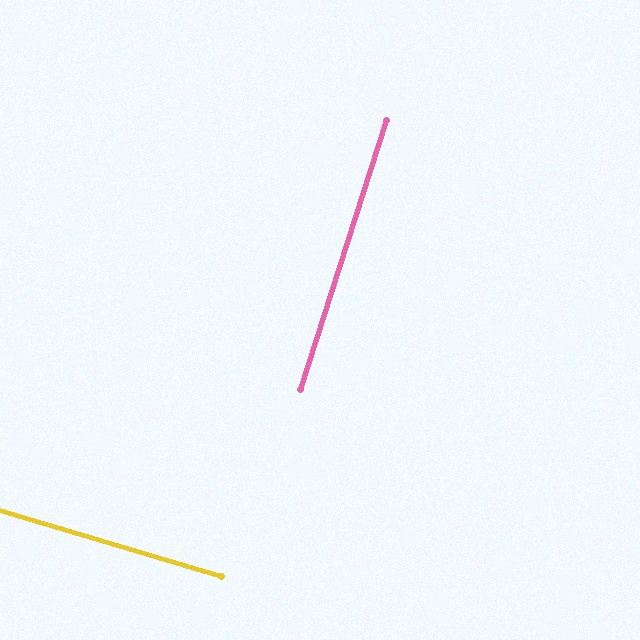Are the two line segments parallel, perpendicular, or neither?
Perpendicular — they meet at approximately 89°.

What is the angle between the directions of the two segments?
Approximately 89 degrees.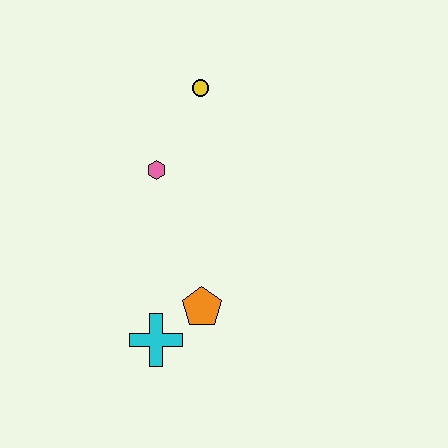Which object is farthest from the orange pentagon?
The yellow circle is farthest from the orange pentagon.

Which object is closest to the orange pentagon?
The cyan cross is closest to the orange pentagon.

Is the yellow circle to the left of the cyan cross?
No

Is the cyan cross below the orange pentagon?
Yes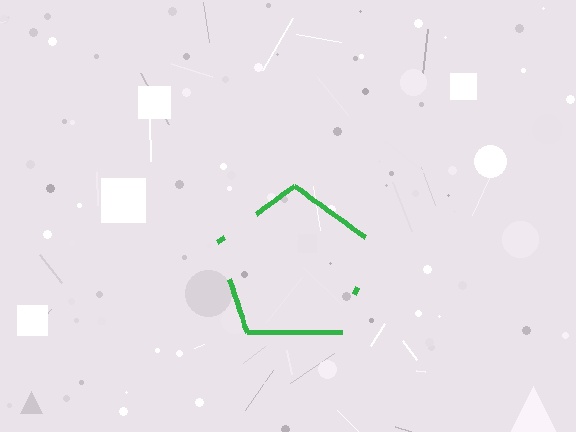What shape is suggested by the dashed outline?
The dashed outline suggests a pentagon.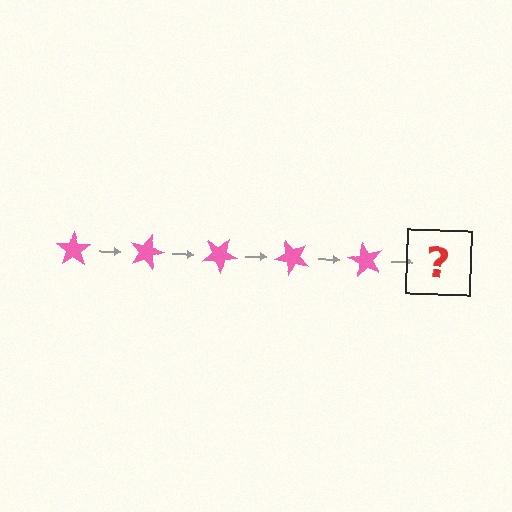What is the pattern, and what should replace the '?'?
The pattern is that the star rotates 15 degrees each step. The '?' should be a pink star rotated 75 degrees.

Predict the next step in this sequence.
The next step is a pink star rotated 75 degrees.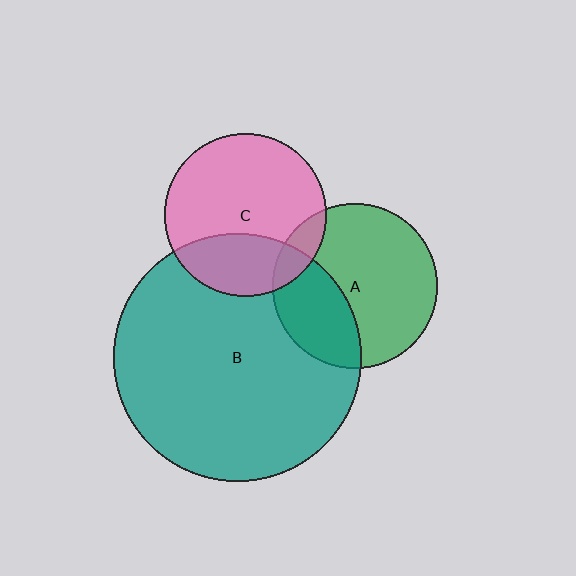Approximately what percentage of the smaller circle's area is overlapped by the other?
Approximately 35%.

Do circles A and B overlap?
Yes.